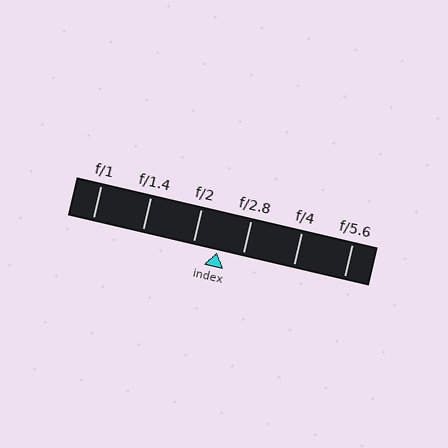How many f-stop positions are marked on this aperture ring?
There are 6 f-stop positions marked.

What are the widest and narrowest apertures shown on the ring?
The widest aperture shown is f/1 and the narrowest is f/5.6.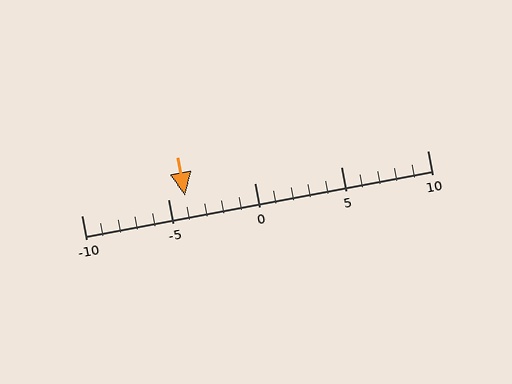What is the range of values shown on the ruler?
The ruler shows values from -10 to 10.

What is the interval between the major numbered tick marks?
The major tick marks are spaced 5 units apart.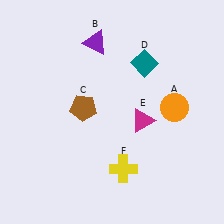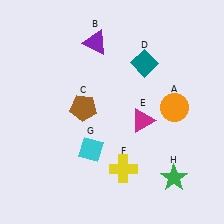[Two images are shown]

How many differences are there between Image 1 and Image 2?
There are 2 differences between the two images.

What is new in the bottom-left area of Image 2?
A cyan diamond (G) was added in the bottom-left area of Image 2.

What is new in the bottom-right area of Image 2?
A green star (H) was added in the bottom-right area of Image 2.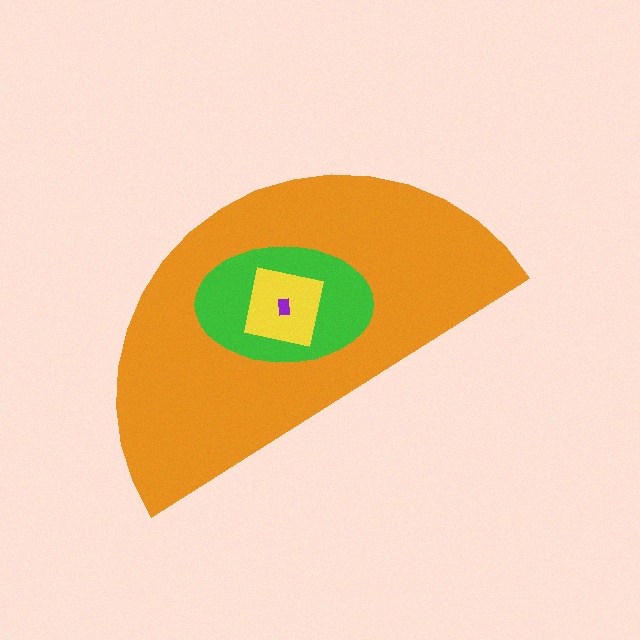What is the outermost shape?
The orange semicircle.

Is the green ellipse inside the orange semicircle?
Yes.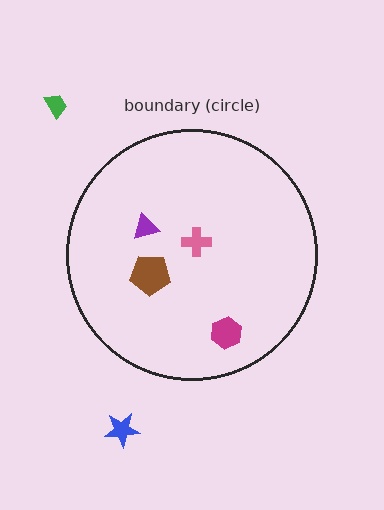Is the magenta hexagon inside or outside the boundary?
Inside.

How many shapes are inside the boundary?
4 inside, 2 outside.